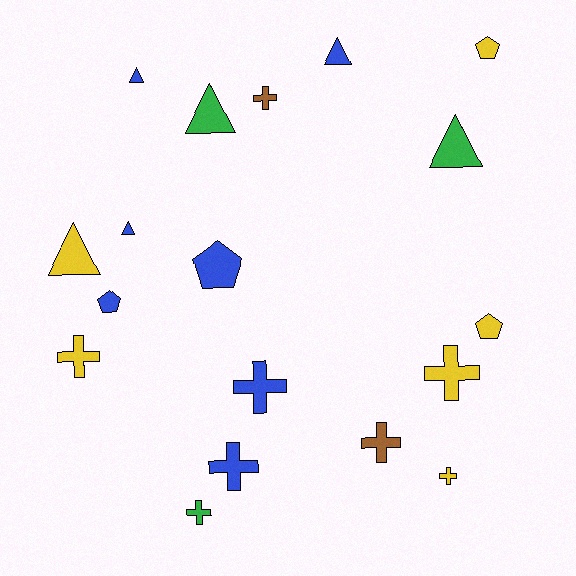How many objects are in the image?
There are 18 objects.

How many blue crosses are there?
There are 2 blue crosses.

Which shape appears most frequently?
Cross, with 8 objects.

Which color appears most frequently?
Blue, with 7 objects.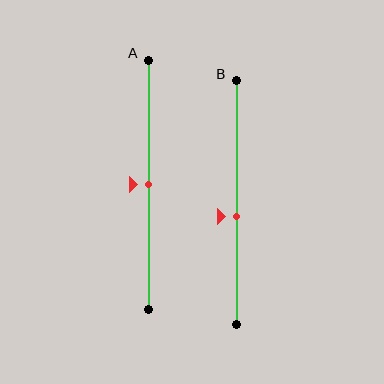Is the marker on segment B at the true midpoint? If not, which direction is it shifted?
No, the marker on segment B is shifted downward by about 6% of the segment length.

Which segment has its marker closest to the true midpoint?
Segment A has its marker closest to the true midpoint.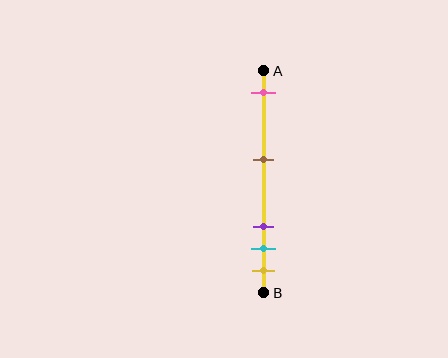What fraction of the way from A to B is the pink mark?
The pink mark is approximately 10% (0.1) of the way from A to B.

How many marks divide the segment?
There are 5 marks dividing the segment.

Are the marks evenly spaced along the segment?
No, the marks are not evenly spaced.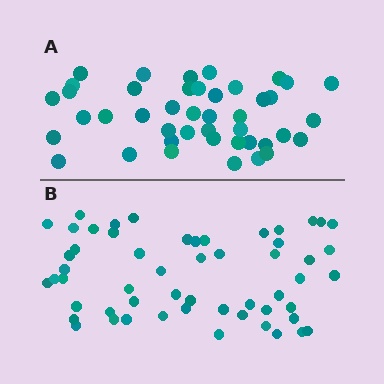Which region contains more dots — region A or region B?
Region B (the bottom region) has more dots.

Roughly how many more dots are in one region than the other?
Region B has roughly 12 or so more dots than region A.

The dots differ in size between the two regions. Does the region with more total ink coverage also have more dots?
No. Region A has more total ink coverage because its dots are larger, but region B actually contains more individual dots. Total area can be misleading — the number of items is what matters here.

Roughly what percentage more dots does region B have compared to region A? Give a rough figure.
About 30% more.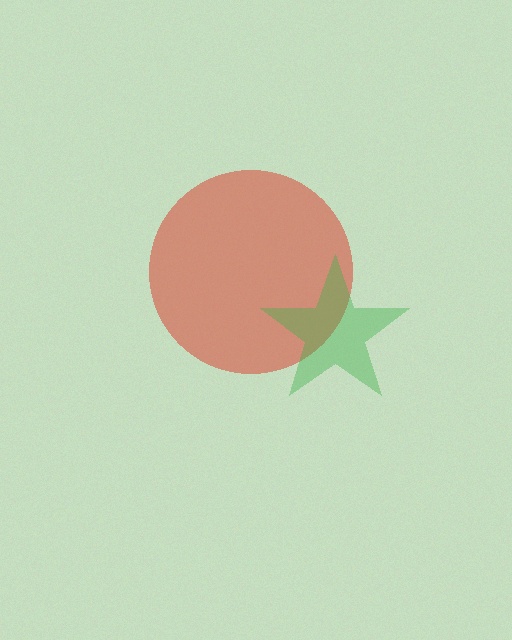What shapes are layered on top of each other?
The layered shapes are: a red circle, a green star.